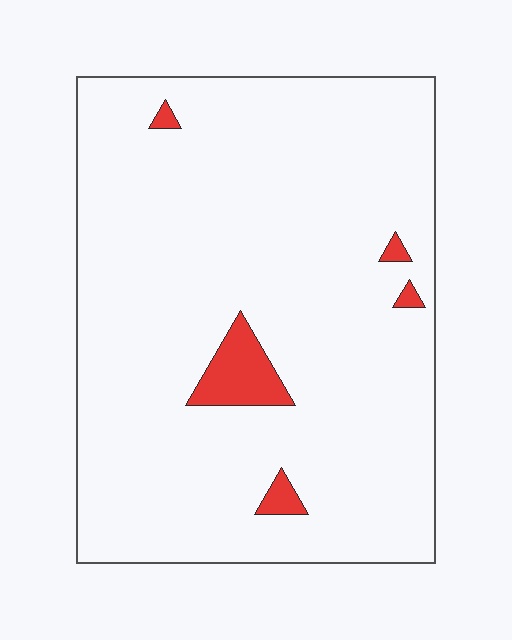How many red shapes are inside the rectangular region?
5.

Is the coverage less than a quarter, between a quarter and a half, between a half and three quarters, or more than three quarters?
Less than a quarter.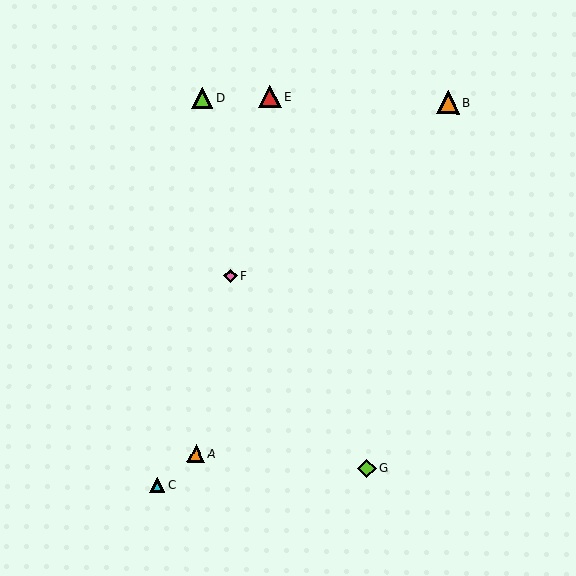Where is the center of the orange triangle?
The center of the orange triangle is at (448, 102).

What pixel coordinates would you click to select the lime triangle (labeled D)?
Click at (202, 97) to select the lime triangle D.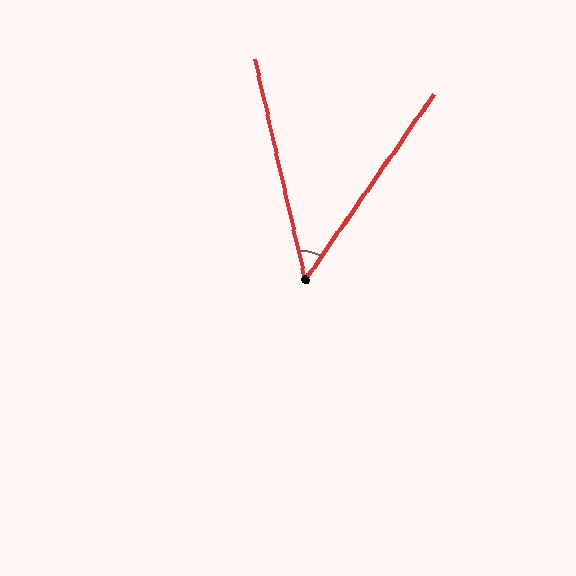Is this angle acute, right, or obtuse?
It is acute.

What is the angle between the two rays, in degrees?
Approximately 48 degrees.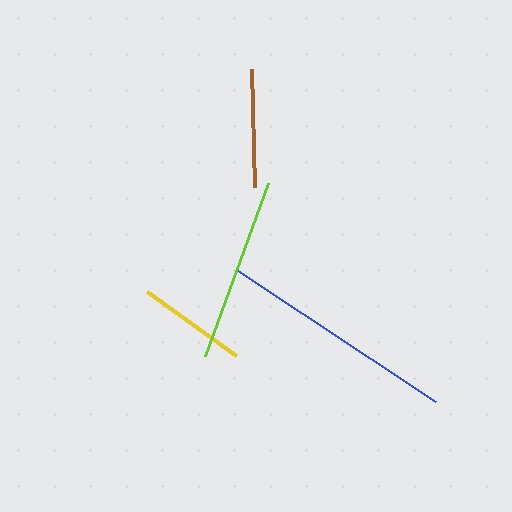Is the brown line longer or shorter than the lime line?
The lime line is longer than the brown line.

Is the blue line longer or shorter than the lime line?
The blue line is longer than the lime line.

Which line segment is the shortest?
The yellow line is the shortest at approximately 109 pixels.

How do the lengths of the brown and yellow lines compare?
The brown and yellow lines are approximately the same length.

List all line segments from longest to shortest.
From longest to shortest: blue, lime, brown, yellow.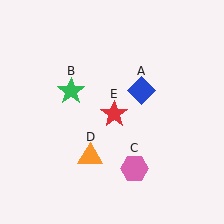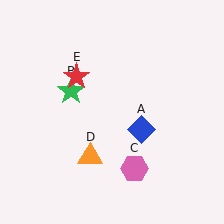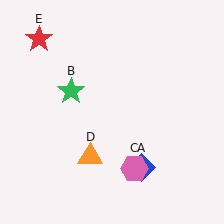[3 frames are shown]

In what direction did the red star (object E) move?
The red star (object E) moved up and to the left.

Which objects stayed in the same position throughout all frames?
Green star (object B) and pink hexagon (object C) and orange triangle (object D) remained stationary.